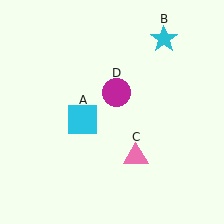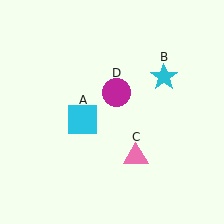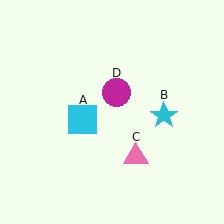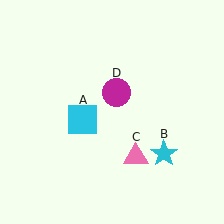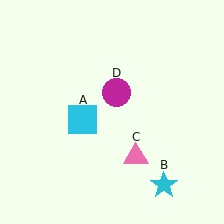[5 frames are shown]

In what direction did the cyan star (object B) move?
The cyan star (object B) moved down.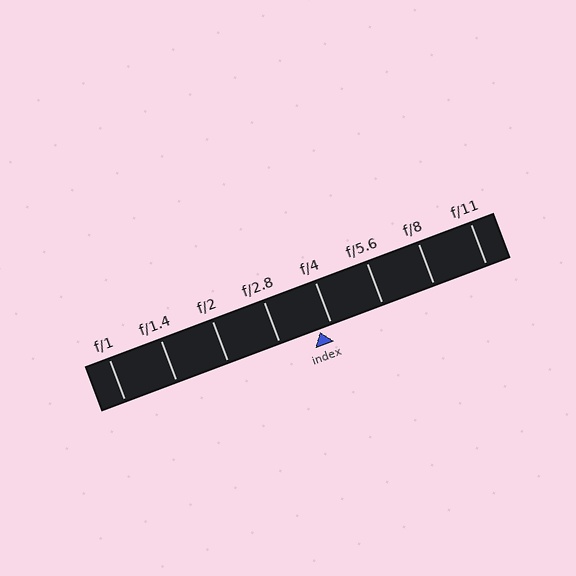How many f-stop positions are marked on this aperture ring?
There are 8 f-stop positions marked.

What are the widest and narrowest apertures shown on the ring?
The widest aperture shown is f/1 and the narrowest is f/11.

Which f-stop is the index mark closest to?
The index mark is closest to f/4.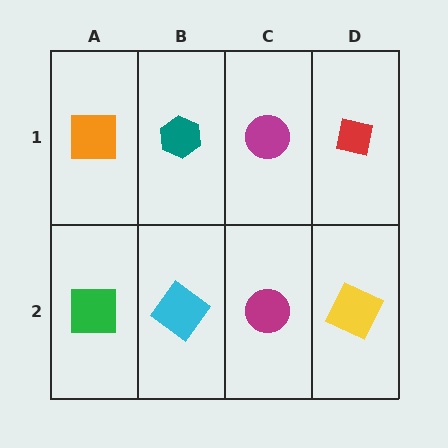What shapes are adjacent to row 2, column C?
A magenta circle (row 1, column C), a cyan diamond (row 2, column B), a yellow square (row 2, column D).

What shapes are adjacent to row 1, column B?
A cyan diamond (row 2, column B), an orange square (row 1, column A), a magenta circle (row 1, column C).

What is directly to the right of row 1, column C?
A red square.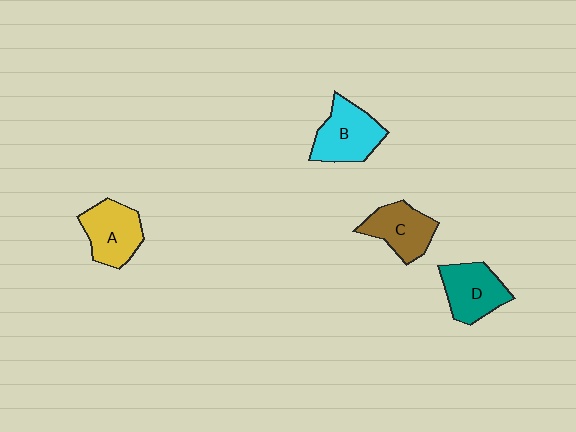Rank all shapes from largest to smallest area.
From largest to smallest: B (cyan), A (yellow), D (teal), C (brown).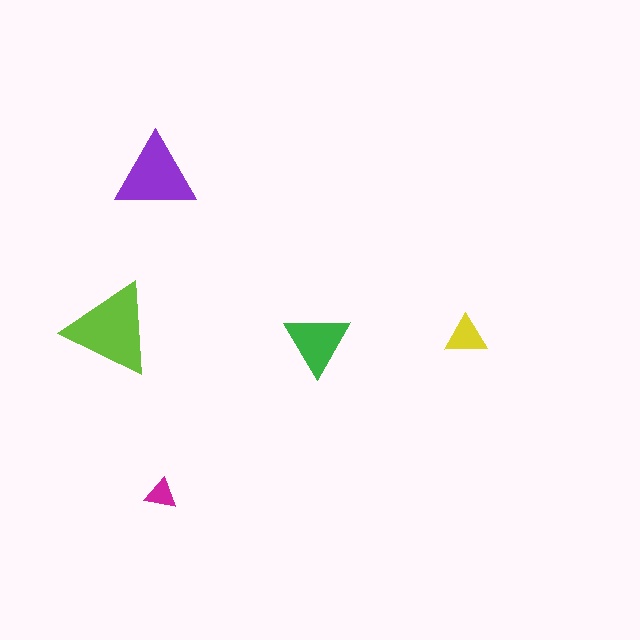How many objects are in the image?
There are 5 objects in the image.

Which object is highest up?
The purple triangle is topmost.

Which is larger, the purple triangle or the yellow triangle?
The purple one.